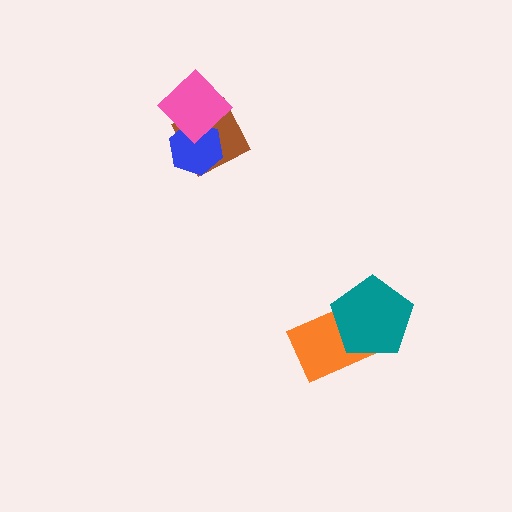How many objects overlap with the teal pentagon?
1 object overlaps with the teal pentagon.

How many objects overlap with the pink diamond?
2 objects overlap with the pink diamond.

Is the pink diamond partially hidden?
No, no other shape covers it.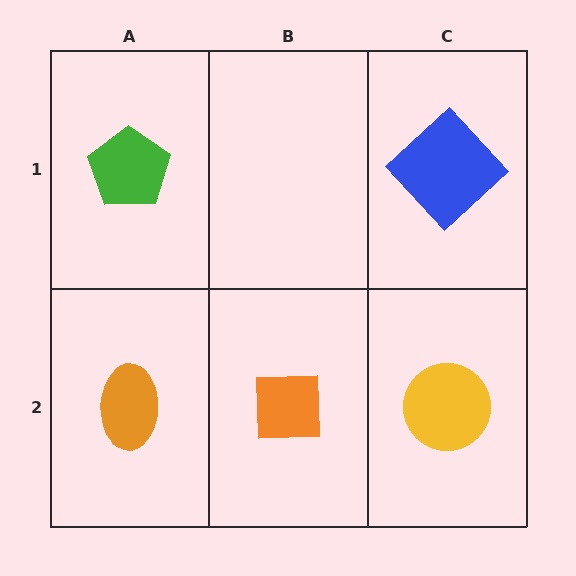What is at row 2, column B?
An orange square.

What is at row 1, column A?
A green pentagon.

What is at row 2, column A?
An orange ellipse.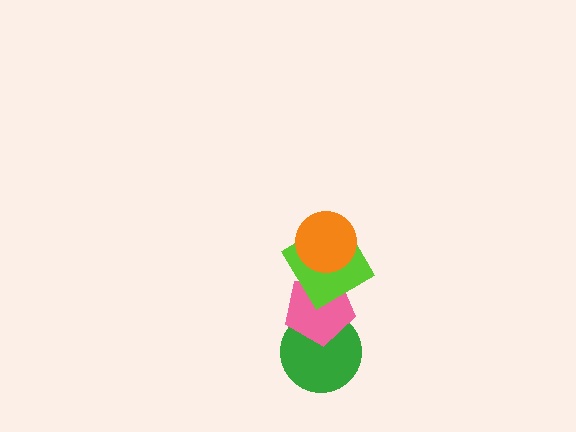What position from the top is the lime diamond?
The lime diamond is 2nd from the top.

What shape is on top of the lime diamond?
The orange circle is on top of the lime diamond.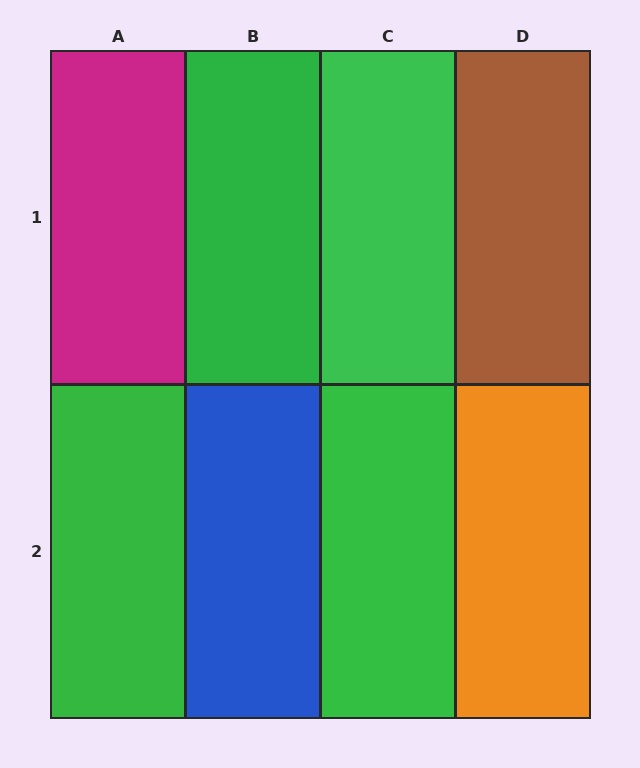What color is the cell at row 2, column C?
Green.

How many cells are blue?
1 cell is blue.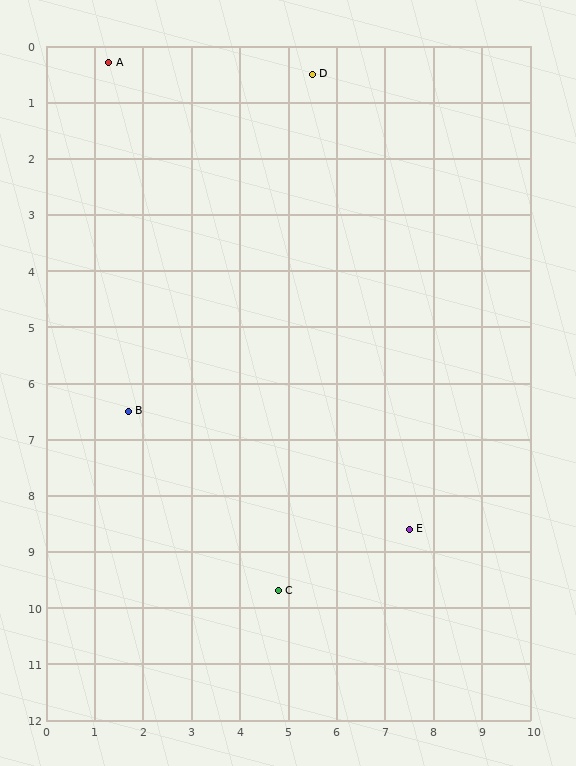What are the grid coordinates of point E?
Point E is at approximately (7.5, 8.6).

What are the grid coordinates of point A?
Point A is at approximately (1.3, 0.3).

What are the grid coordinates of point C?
Point C is at approximately (4.8, 9.7).